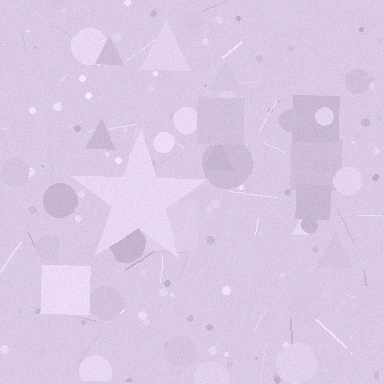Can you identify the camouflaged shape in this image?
The camouflaged shape is a star.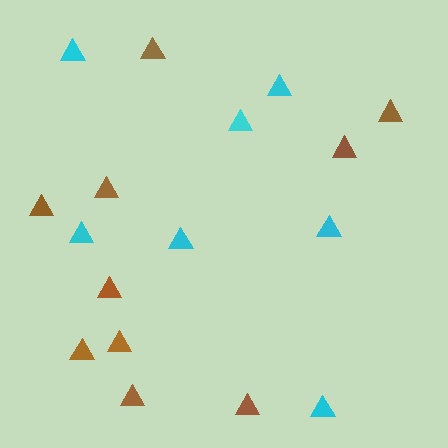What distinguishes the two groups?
There are 2 groups: one group of cyan triangles (7) and one group of brown triangles (10).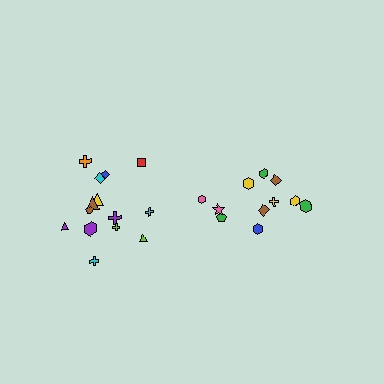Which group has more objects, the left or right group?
The left group.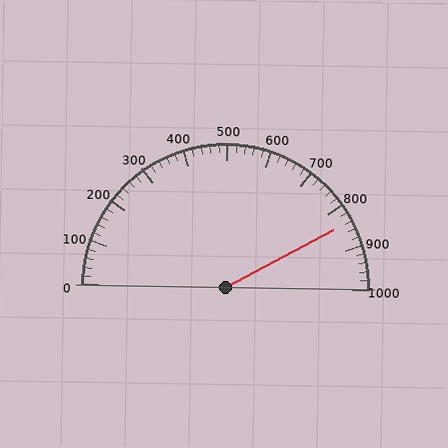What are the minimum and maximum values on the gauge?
The gauge ranges from 0 to 1000.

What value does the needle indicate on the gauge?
The needle indicates approximately 840.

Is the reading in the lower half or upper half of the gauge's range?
The reading is in the upper half of the range (0 to 1000).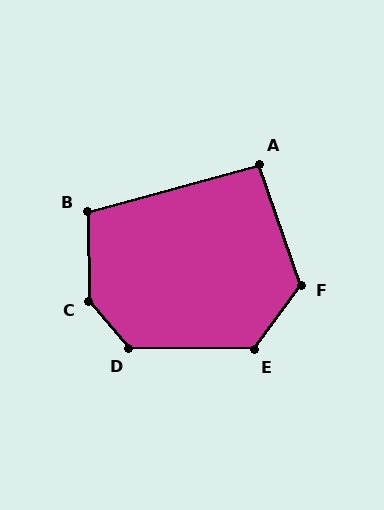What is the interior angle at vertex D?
Approximately 130 degrees (obtuse).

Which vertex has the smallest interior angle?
A, at approximately 94 degrees.